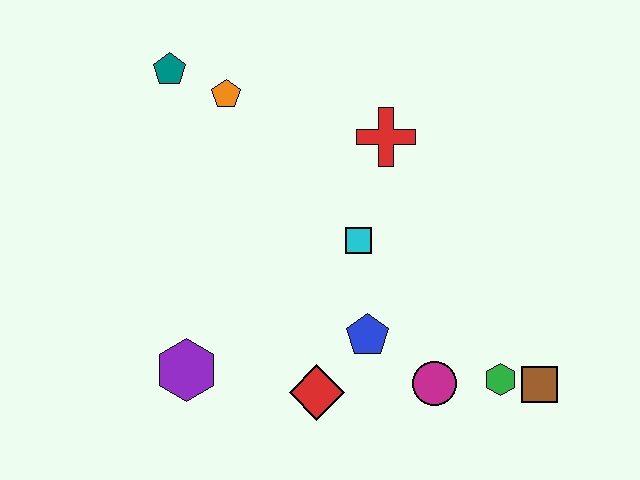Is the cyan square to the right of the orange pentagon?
Yes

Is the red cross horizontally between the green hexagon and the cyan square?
Yes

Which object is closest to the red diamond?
The blue pentagon is closest to the red diamond.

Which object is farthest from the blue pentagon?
The teal pentagon is farthest from the blue pentagon.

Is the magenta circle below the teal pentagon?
Yes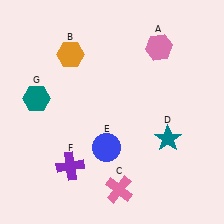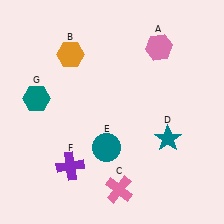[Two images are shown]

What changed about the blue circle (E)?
In Image 1, E is blue. In Image 2, it changed to teal.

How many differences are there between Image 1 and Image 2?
There is 1 difference between the two images.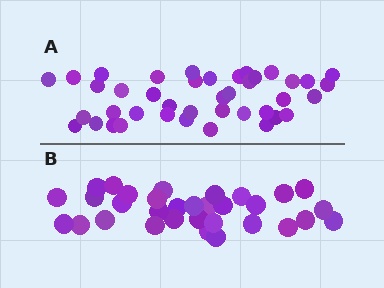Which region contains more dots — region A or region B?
Region A (the top region) has more dots.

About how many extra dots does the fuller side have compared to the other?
Region A has roughly 8 or so more dots than region B.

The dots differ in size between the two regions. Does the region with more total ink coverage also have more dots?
No. Region B has more total ink coverage because its dots are larger, but region A actually contains more individual dots. Total area can be misleading — the number of items is what matters here.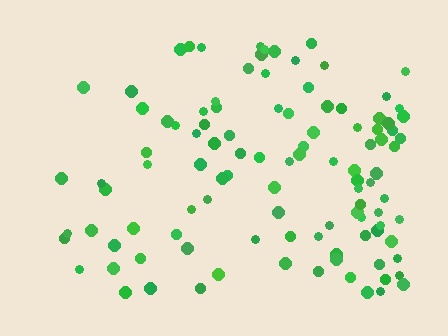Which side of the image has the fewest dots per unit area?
The left.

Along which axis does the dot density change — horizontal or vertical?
Horizontal.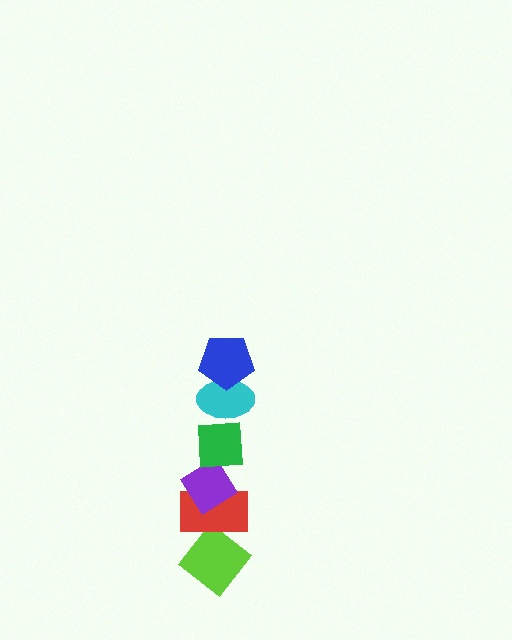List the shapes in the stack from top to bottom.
From top to bottom: the blue pentagon, the cyan ellipse, the green square, the purple diamond, the red rectangle, the lime diamond.